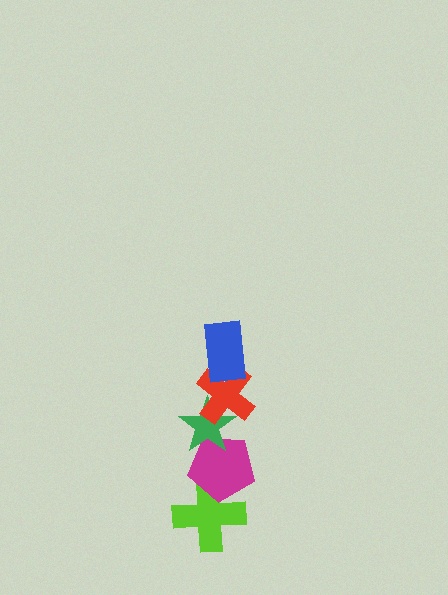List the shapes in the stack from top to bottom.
From top to bottom: the blue rectangle, the red cross, the green star, the magenta pentagon, the lime cross.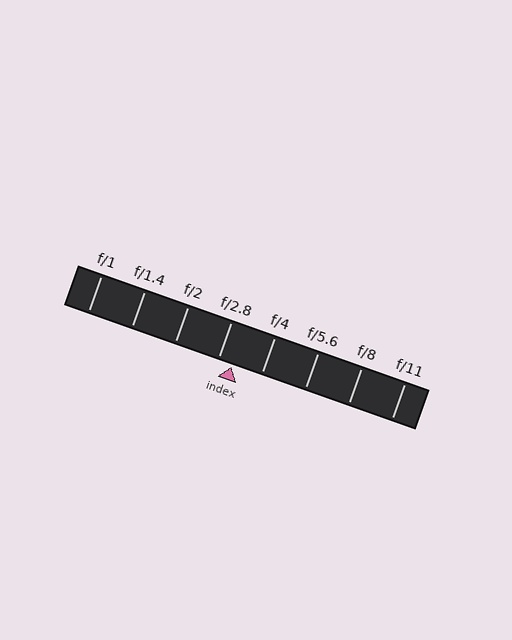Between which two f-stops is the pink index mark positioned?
The index mark is between f/2.8 and f/4.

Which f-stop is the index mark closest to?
The index mark is closest to f/2.8.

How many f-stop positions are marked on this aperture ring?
There are 8 f-stop positions marked.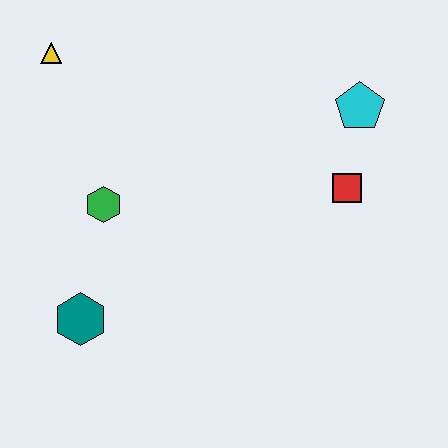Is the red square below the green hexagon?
No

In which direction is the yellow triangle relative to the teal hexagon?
The yellow triangle is above the teal hexagon.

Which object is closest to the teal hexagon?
The green hexagon is closest to the teal hexagon.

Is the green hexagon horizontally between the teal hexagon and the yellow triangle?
No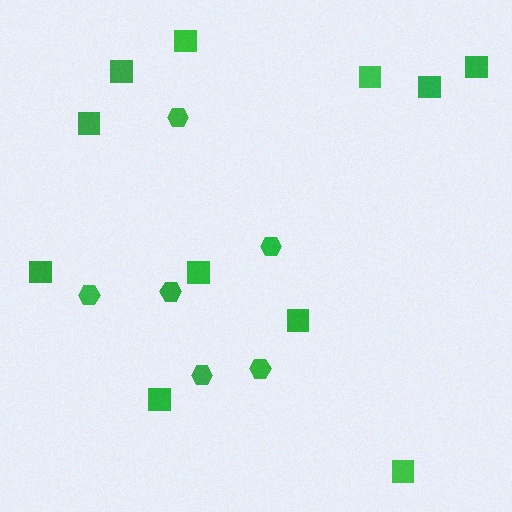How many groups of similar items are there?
There are 2 groups: one group of hexagons (6) and one group of squares (11).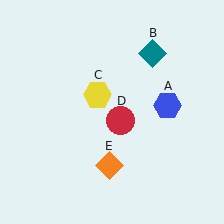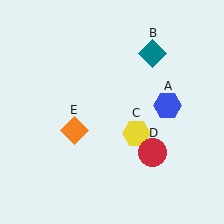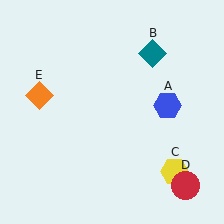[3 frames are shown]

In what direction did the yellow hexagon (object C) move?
The yellow hexagon (object C) moved down and to the right.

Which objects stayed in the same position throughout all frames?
Blue hexagon (object A) and teal diamond (object B) remained stationary.